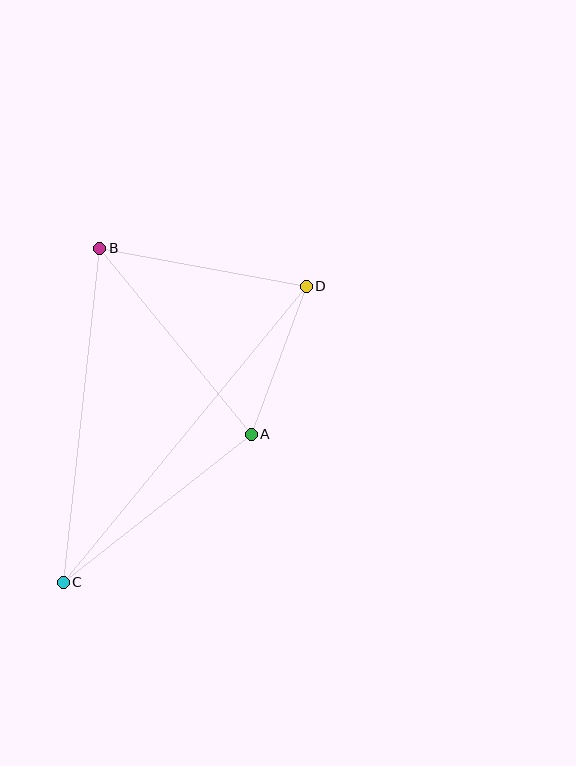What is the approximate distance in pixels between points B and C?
The distance between B and C is approximately 336 pixels.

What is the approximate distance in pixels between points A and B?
The distance between A and B is approximately 240 pixels.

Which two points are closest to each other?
Points A and D are closest to each other.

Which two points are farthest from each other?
Points C and D are farthest from each other.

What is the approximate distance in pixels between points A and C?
The distance between A and C is approximately 239 pixels.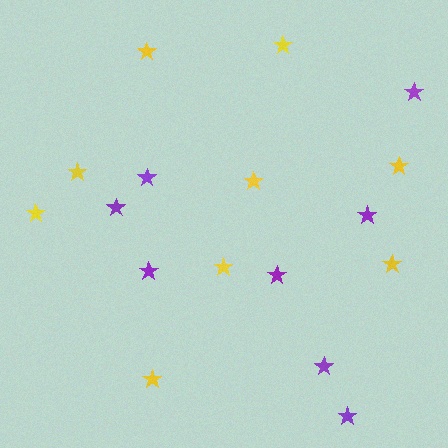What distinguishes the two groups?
There are 2 groups: one group of yellow stars (9) and one group of purple stars (8).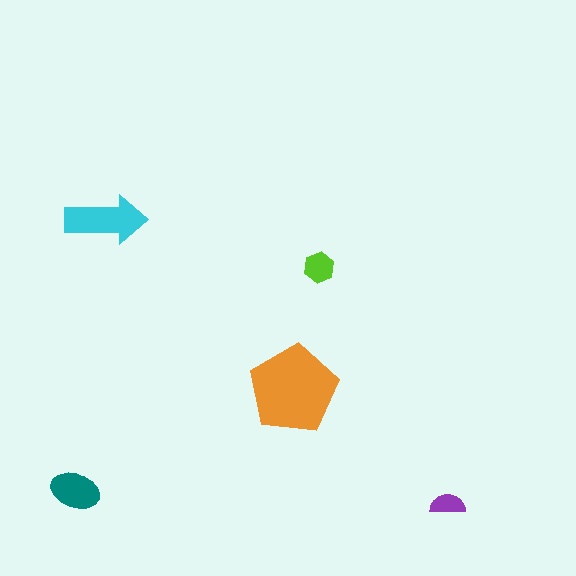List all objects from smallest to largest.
The purple semicircle, the lime hexagon, the teal ellipse, the cyan arrow, the orange pentagon.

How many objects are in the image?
There are 5 objects in the image.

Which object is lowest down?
The purple semicircle is bottommost.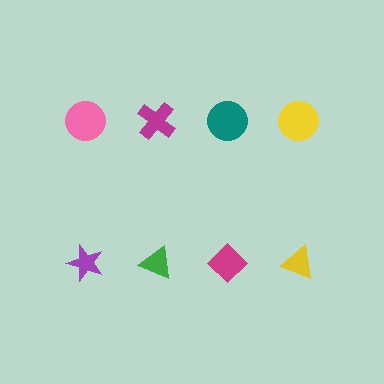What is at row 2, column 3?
A magenta diamond.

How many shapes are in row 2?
4 shapes.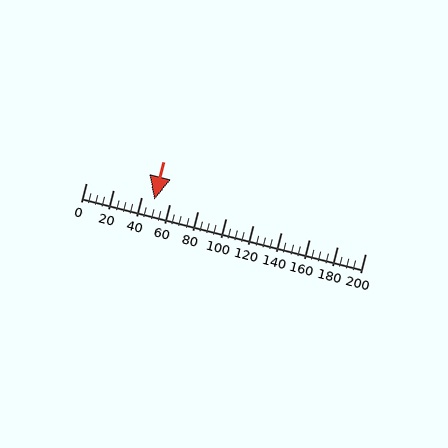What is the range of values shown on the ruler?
The ruler shows values from 0 to 200.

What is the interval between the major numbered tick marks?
The major tick marks are spaced 20 units apart.